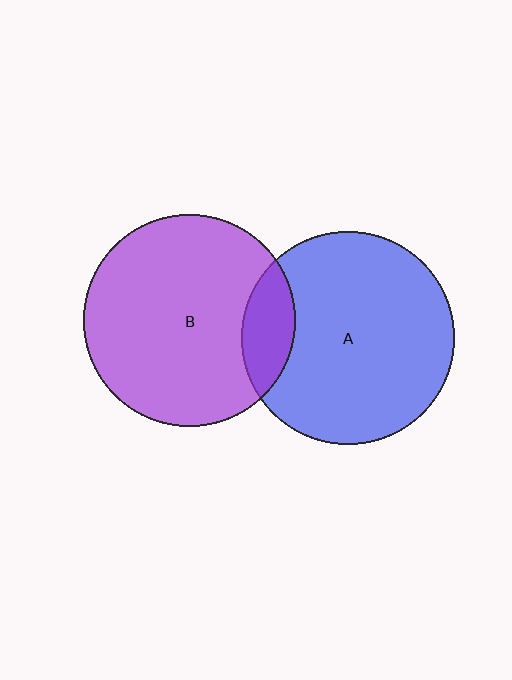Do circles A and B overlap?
Yes.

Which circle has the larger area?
Circle A (blue).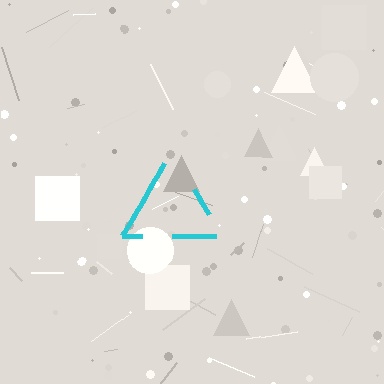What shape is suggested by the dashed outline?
The dashed outline suggests a triangle.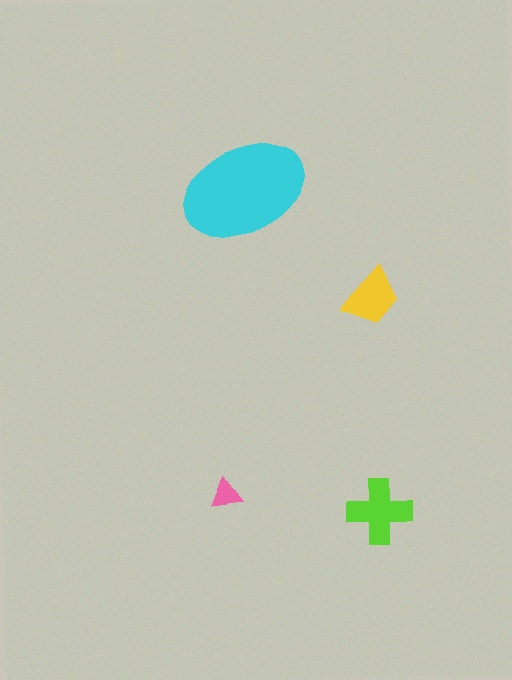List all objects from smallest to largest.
The pink triangle, the yellow trapezoid, the lime cross, the cyan ellipse.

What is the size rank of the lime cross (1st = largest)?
2nd.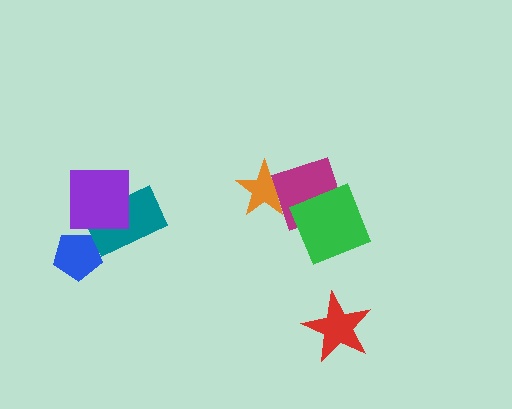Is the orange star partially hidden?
Yes, it is partially covered by another shape.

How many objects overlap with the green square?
1 object overlaps with the green square.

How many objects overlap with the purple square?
1 object overlaps with the purple square.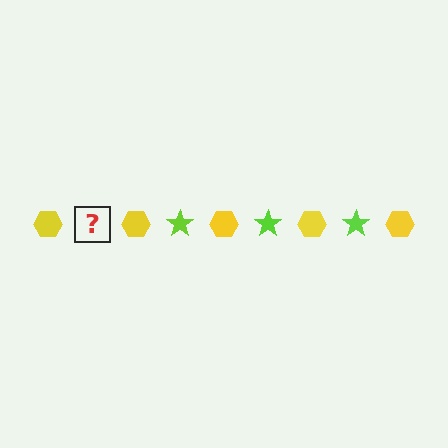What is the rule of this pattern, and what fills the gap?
The rule is that the pattern alternates between yellow hexagon and lime star. The gap should be filled with a lime star.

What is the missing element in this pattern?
The missing element is a lime star.